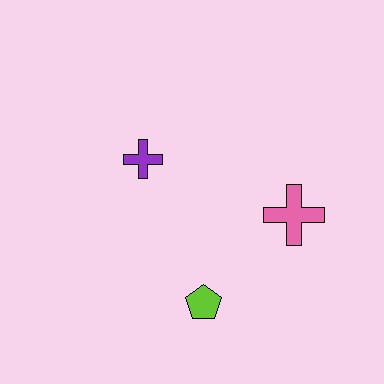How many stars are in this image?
There are no stars.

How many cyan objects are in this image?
There are no cyan objects.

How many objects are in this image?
There are 3 objects.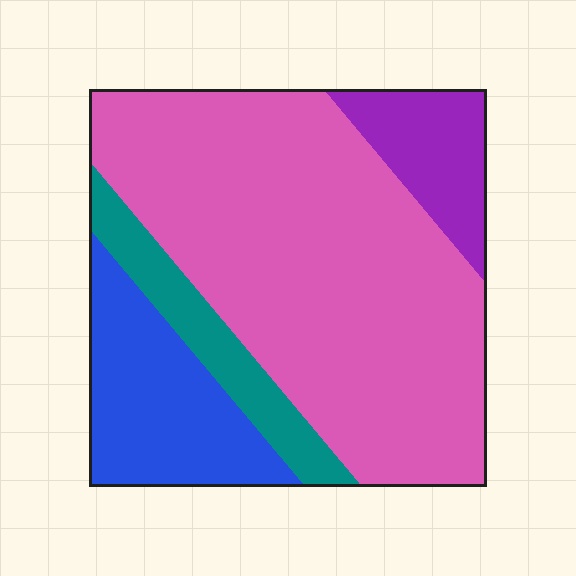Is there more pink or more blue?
Pink.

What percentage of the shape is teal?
Teal takes up about one tenth (1/10) of the shape.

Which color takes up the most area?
Pink, at roughly 60%.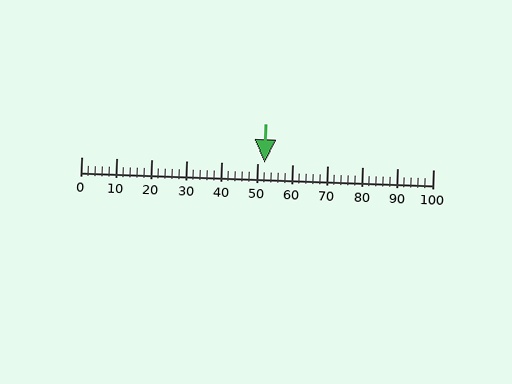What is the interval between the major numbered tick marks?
The major tick marks are spaced 10 units apart.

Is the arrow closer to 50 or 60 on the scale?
The arrow is closer to 50.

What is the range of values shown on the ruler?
The ruler shows values from 0 to 100.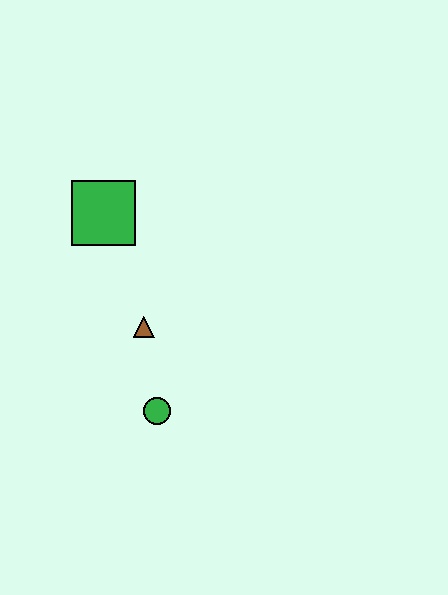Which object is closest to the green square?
The brown triangle is closest to the green square.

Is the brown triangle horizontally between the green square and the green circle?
Yes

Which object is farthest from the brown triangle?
The green square is farthest from the brown triangle.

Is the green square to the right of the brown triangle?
No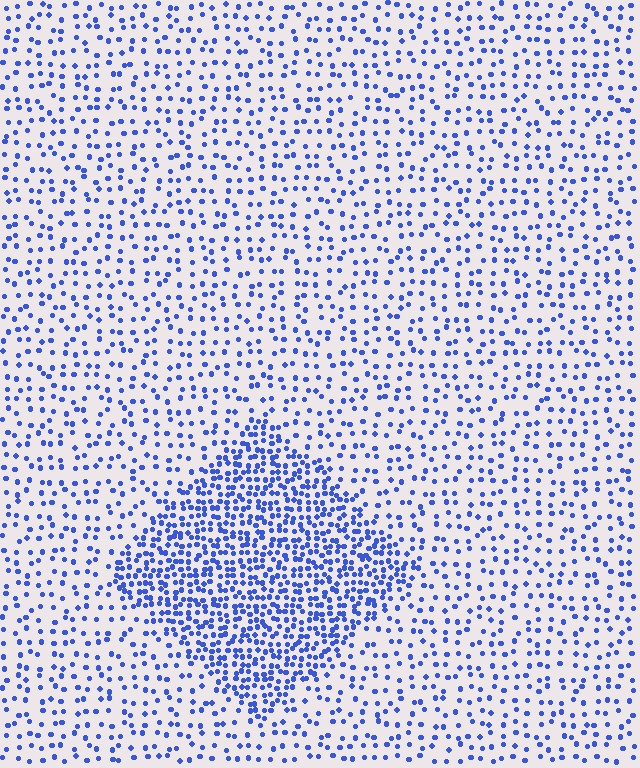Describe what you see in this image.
The image contains small blue elements arranged at two different densities. A diamond-shaped region is visible where the elements are more densely packed than the surrounding area.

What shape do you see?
I see a diamond.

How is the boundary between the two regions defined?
The boundary is defined by a change in element density (approximately 2.4x ratio). All elements are the same color, size, and shape.